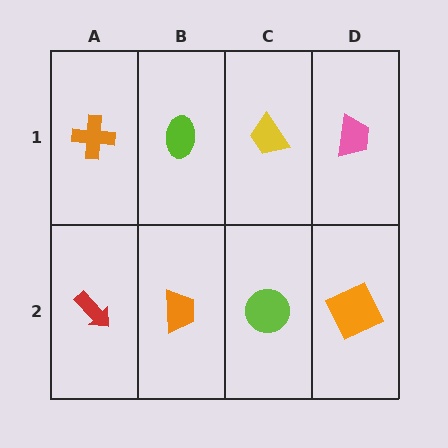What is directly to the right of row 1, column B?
A yellow trapezoid.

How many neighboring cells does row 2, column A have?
2.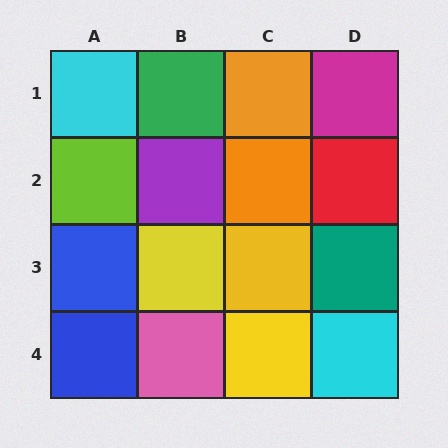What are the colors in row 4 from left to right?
Blue, pink, yellow, cyan.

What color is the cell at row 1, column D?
Magenta.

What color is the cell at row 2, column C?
Orange.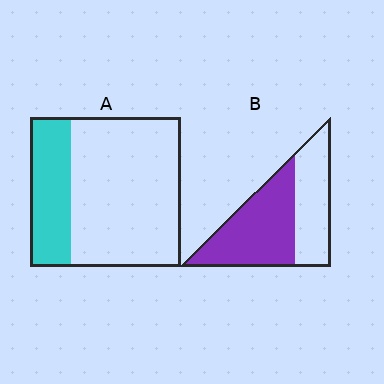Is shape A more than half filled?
No.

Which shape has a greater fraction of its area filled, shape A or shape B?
Shape B.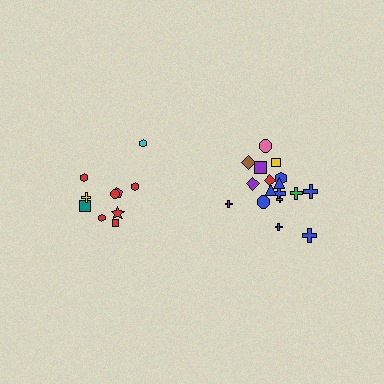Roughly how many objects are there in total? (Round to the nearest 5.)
Roughly 30 objects in total.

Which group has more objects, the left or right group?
The right group.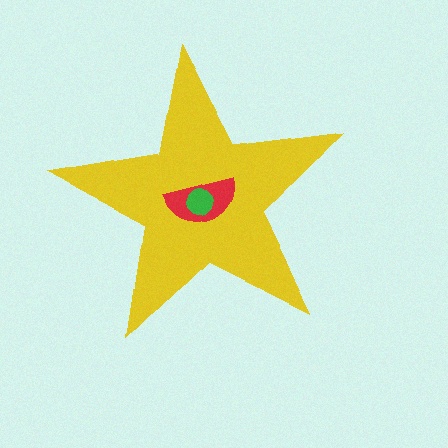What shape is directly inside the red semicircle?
The green circle.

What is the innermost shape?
The green circle.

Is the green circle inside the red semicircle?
Yes.